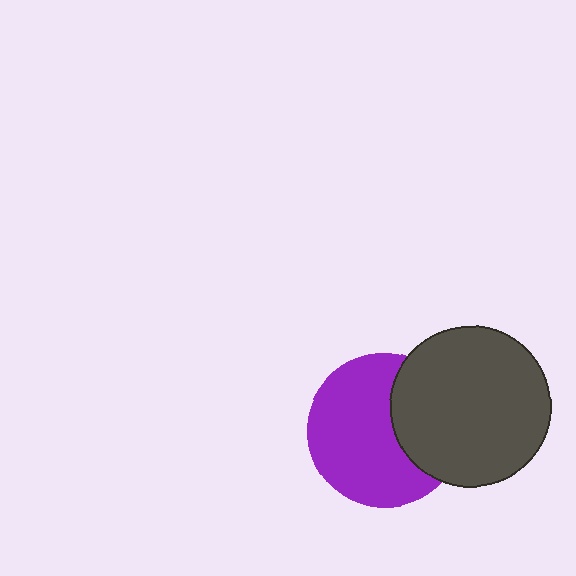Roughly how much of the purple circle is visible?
Most of it is visible (roughly 66%).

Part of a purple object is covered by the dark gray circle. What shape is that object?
It is a circle.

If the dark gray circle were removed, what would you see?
You would see the complete purple circle.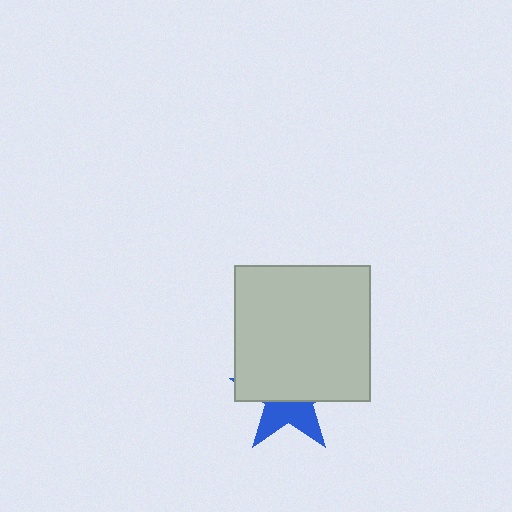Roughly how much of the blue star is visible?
A small part of it is visible (roughly 41%).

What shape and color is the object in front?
The object in front is a light gray square.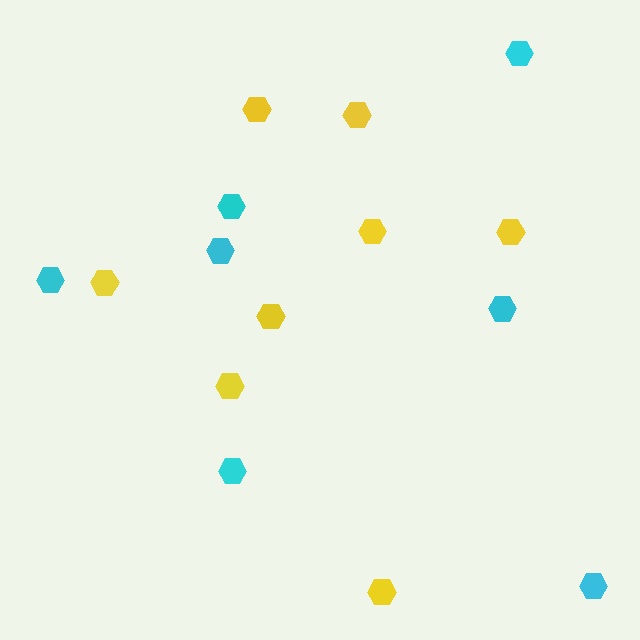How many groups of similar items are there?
There are 2 groups: one group of cyan hexagons (7) and one group of yellow hexagons (8).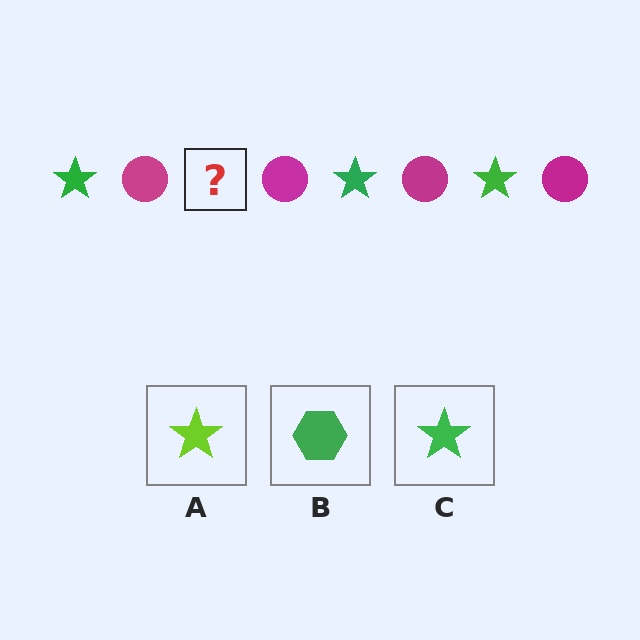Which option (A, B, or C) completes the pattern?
C.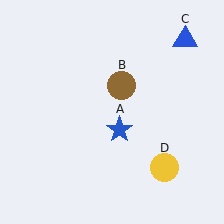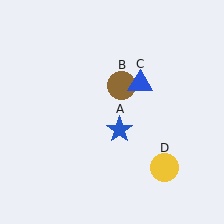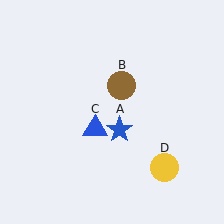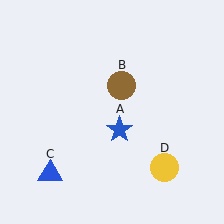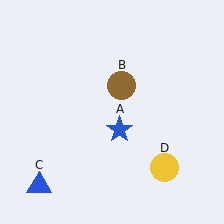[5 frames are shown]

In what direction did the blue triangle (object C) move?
The blue triangle (object C) moved down and to the left.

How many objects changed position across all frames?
1 object changed position: blue triangle (object C).